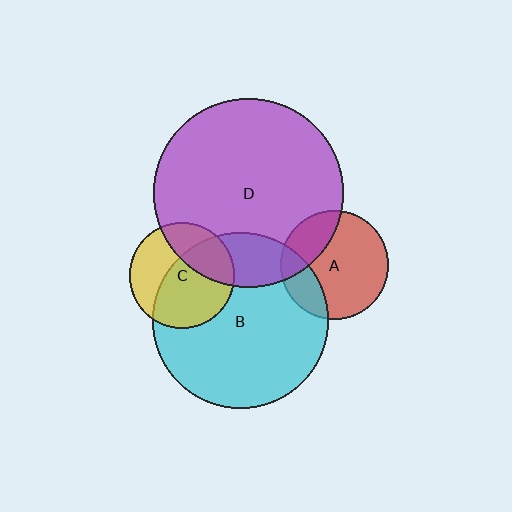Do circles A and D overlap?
Yes.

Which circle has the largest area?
Circle D (purple).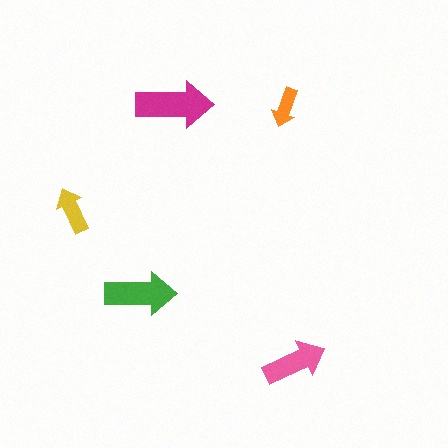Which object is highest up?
The magenta arrow is topmost.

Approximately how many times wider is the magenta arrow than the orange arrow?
About 2 times wider.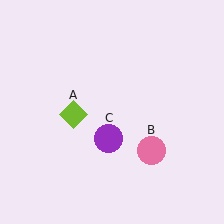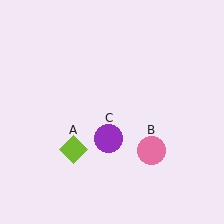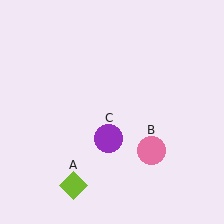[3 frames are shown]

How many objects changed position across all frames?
1 object changed position: lime diamond (object A).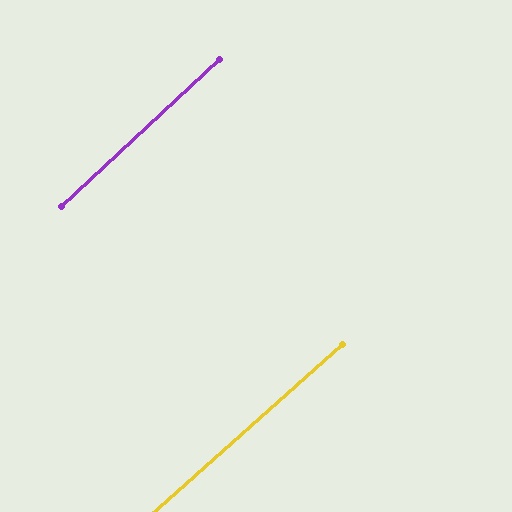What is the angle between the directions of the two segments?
Approximately 1 degree.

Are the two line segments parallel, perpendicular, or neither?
Parallel — their directions differ by only 1.2°.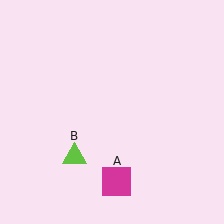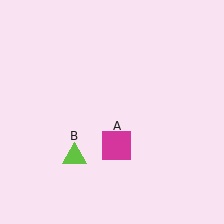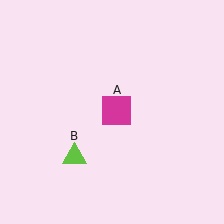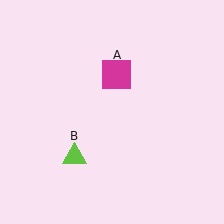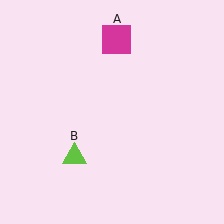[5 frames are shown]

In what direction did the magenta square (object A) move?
The magenta square (object A) moved up.